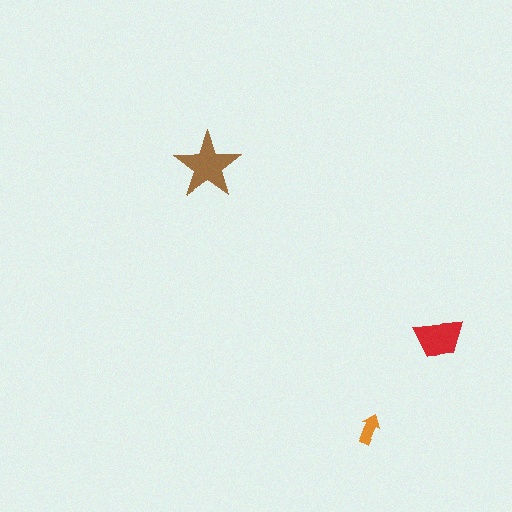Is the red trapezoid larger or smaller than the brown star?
Smaller.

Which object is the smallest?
The orange arrow.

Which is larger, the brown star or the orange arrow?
The brown star.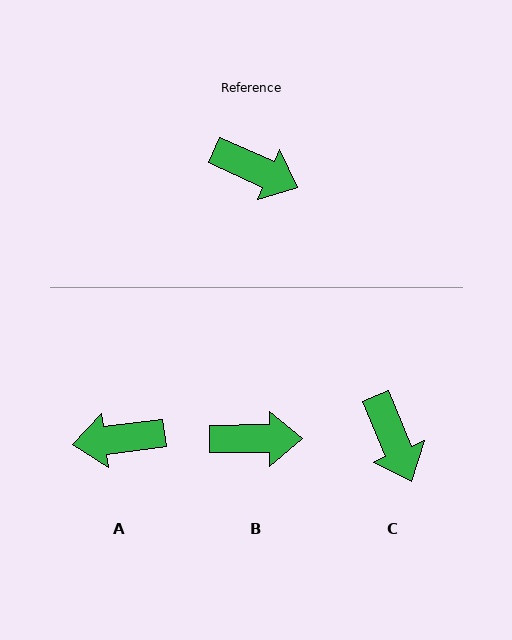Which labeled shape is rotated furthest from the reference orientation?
A, about 148 degrees away.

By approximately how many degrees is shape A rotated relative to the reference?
Approximately 148 degrees clockwise.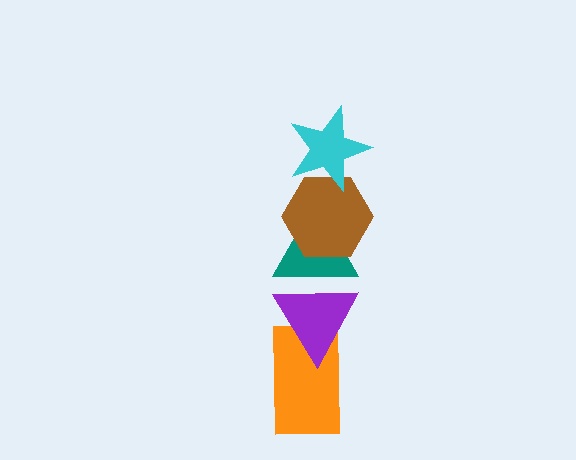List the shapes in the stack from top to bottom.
From top to bottom: the cyan star, the brown hexagon, the teal triangle, the purple triangle, the orange rectangle.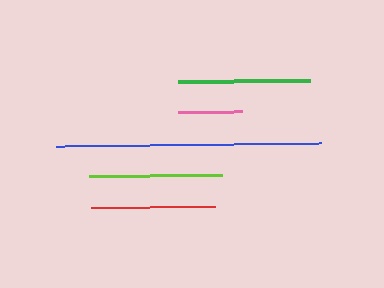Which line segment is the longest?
The blue line is the longest at approximately 265 pixels.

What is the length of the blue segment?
The blue segment is approximately 265 pixels long.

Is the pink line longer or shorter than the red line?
The red line is longer than the pink line.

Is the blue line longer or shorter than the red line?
The blue line is longer than the red line.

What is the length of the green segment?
The green segment is approximately 131 pixels long.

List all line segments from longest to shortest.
From longest to shortest: blue, lime, green, red, pink.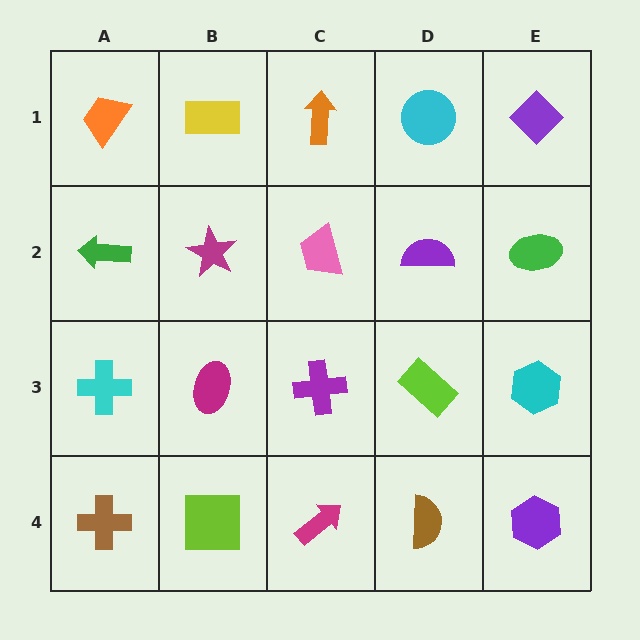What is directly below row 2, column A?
A cyan cross.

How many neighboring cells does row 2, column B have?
4.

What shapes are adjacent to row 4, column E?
A cyan hexagon (row 3, column E), a brown semicircle (row 4, column D).